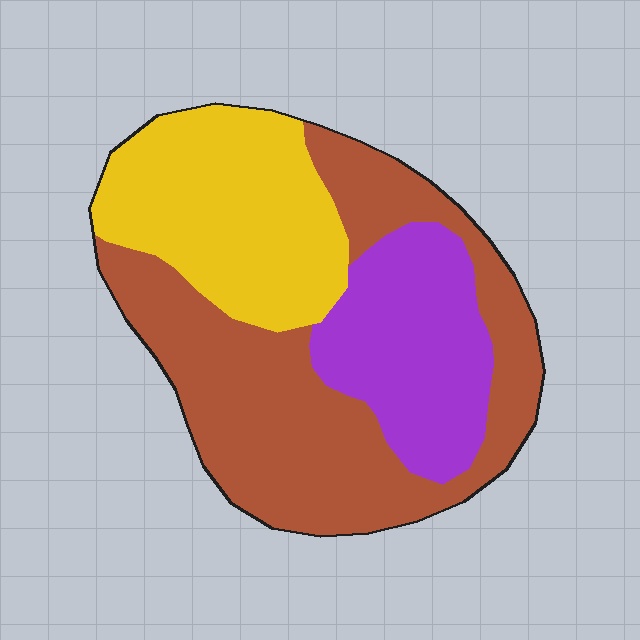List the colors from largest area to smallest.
From largest to smallest: brown, yellow, purple.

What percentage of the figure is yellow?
Yellow covers about 30% of the figure.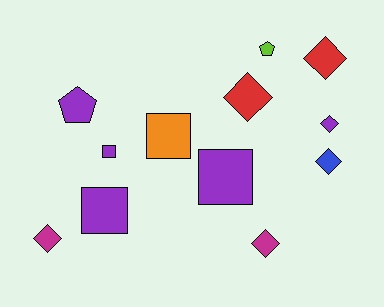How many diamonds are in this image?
There are 6 diamonds.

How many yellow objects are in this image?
There are no yellow objects.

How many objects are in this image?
There are 12 objects.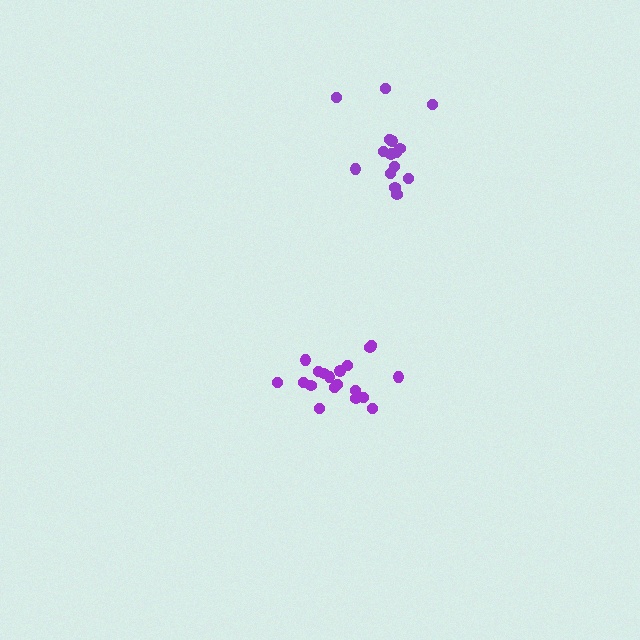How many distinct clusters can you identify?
There are 2 distinct clusters.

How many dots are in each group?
Group 1: 19 dots, Group 2: 16 dots (35 total).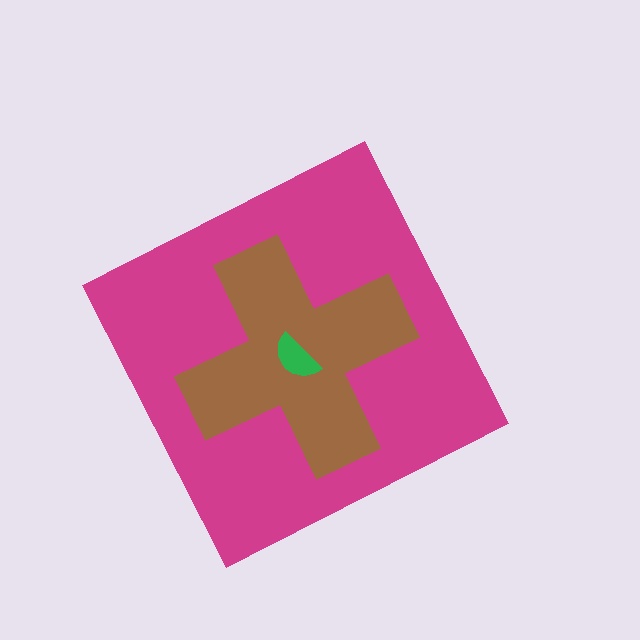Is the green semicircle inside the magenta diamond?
Yes.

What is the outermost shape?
The magenta diamond.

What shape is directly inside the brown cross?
The green semicircle.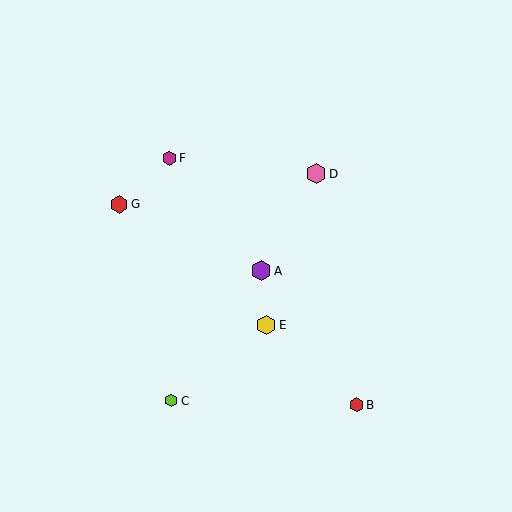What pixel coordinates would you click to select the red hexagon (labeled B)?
Click at (356, 405) to select the red hexagon B.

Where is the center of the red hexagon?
The center of the red hexagon is at (119, 204).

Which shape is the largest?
The purple hexagon (labeled A) is the largest.